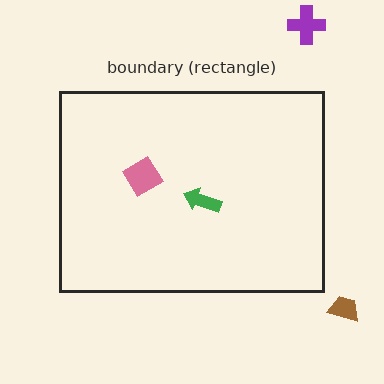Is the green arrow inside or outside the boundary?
Inside.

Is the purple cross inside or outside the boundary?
Outside.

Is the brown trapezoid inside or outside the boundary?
Outside.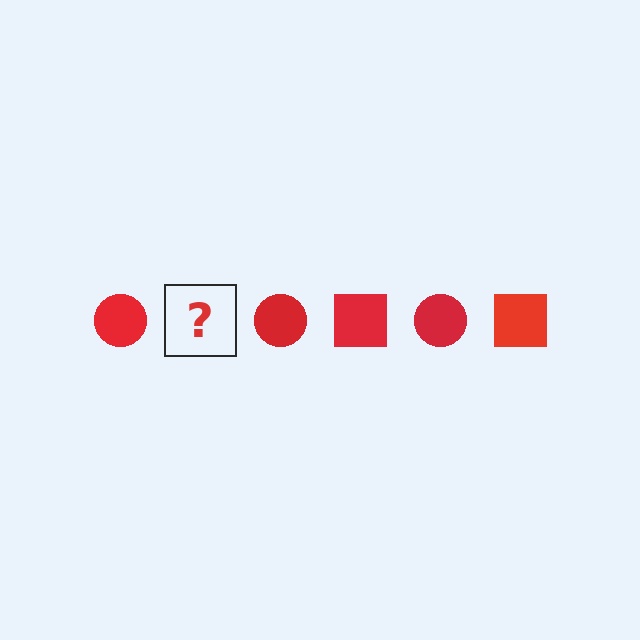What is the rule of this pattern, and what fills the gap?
The rule is that the pattern cycles through circle, square shapes in red. The gap should be filled with a red square.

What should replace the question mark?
The question mark should be replaced with a red square.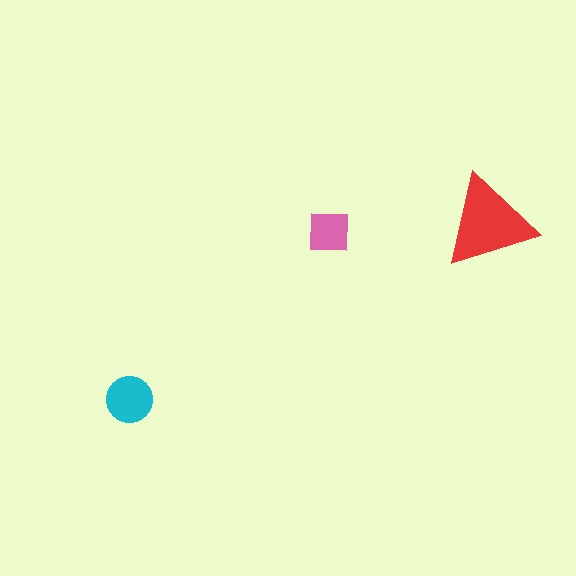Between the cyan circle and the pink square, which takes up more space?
The cyan circle.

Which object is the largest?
The red triangle.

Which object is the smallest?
The pink square.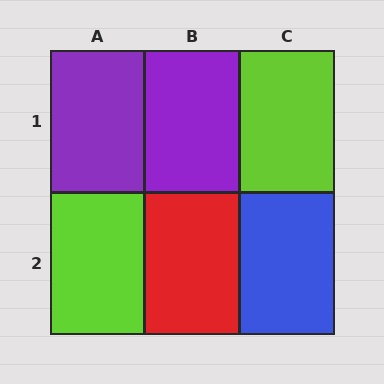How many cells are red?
1 cell is red.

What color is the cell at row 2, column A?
Lime.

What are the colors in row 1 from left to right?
Purple, purple, lime.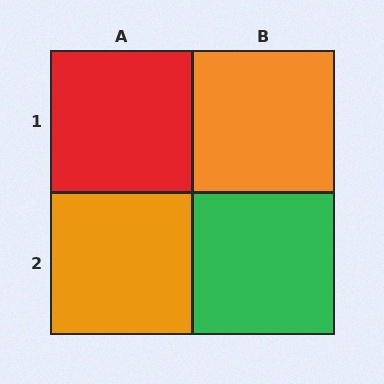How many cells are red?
1 cell is red.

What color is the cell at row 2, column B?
Green.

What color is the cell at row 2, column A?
Orange.